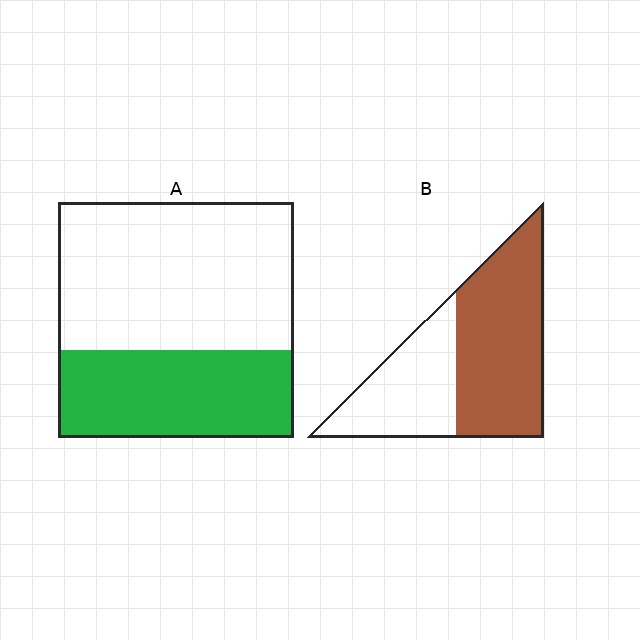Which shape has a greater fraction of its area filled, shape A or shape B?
Shape B.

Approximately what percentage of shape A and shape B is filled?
A is approximately 35% and B is approximately 60%.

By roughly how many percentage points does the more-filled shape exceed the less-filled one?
By roughly 25 percentage points (B over A).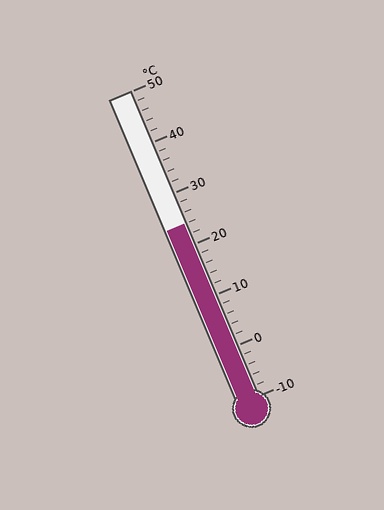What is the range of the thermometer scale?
The thermometer scale ranges from -10°C to 50°C.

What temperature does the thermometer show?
The thermometer shows approximately 24°C.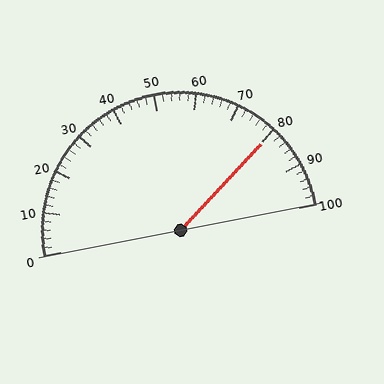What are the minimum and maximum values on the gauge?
The gauge ranges from 0 to 100.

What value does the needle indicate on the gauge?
The needle indicates approximately 80.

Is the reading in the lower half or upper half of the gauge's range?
The reading is in the upper half of the range (0 to 100).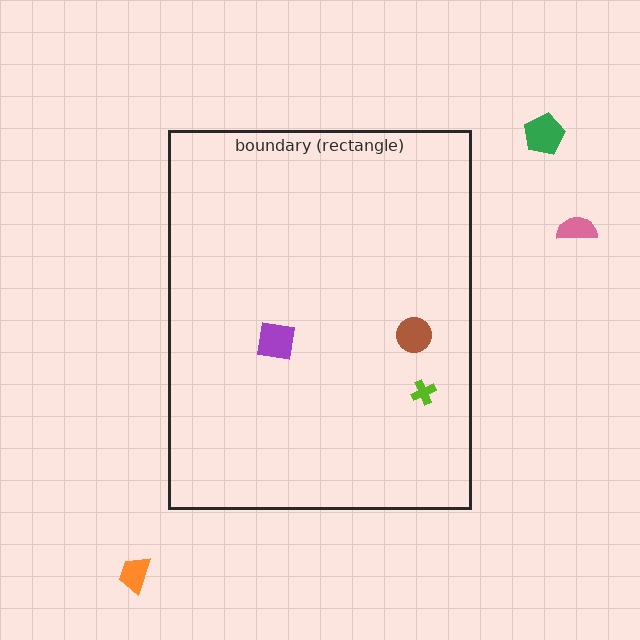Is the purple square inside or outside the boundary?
Inside.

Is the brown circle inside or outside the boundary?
Inside.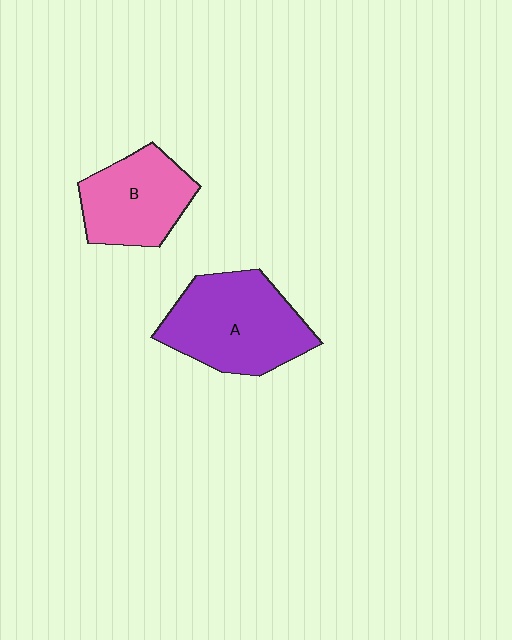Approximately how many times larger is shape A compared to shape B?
Approximately 1.3 times.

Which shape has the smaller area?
Shape B (pink).